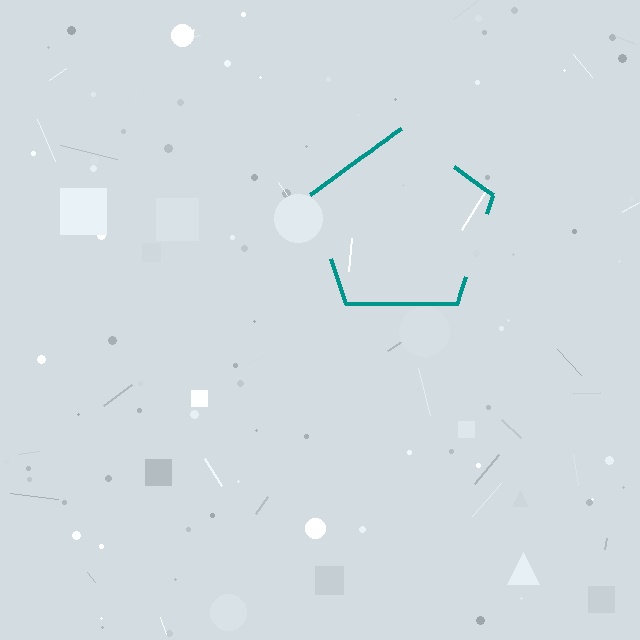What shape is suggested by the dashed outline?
The dashed outline suggests a pentagon.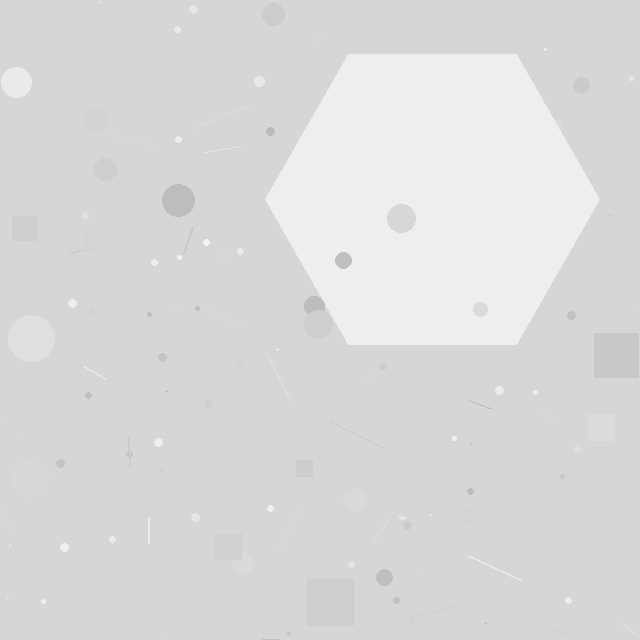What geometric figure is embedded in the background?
A hexagon is embedded in the background.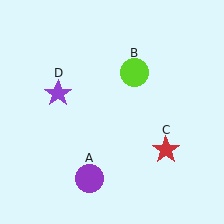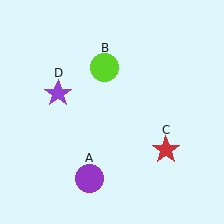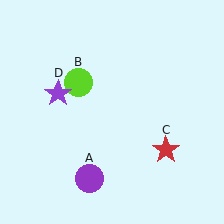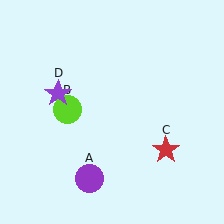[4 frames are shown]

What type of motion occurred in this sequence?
The lime circle (object B) rotated counterclockwise around the center of the scene.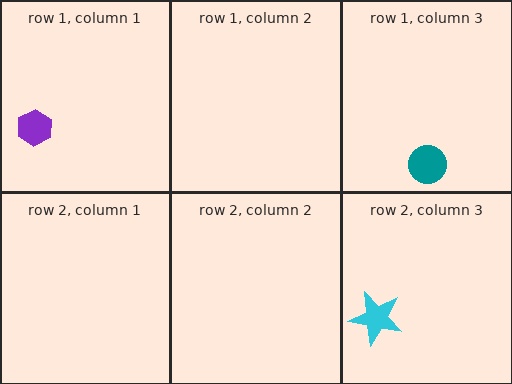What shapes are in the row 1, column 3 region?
The teal circle.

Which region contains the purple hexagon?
The row 1, column 1 region.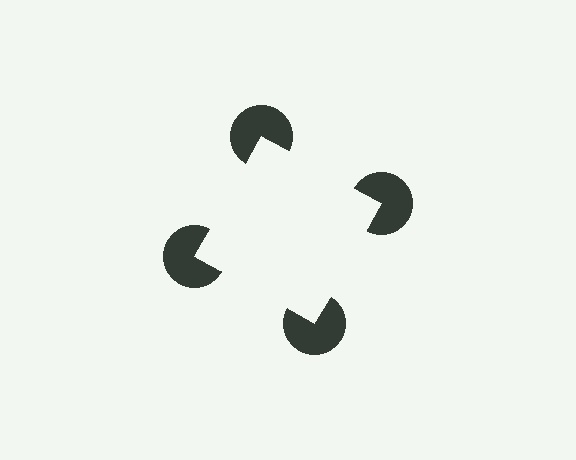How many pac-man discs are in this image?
There are 4 — one at each vertex of the illusory square.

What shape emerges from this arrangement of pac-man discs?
An illusory square — its edges are inferred from the aligned wedge cuts in the pac-man discs, not physically drawn.